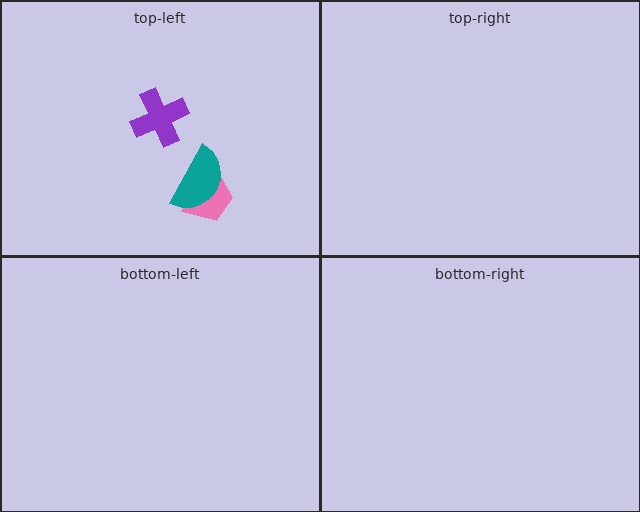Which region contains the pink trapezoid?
The top-left region.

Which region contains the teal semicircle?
The top-left region.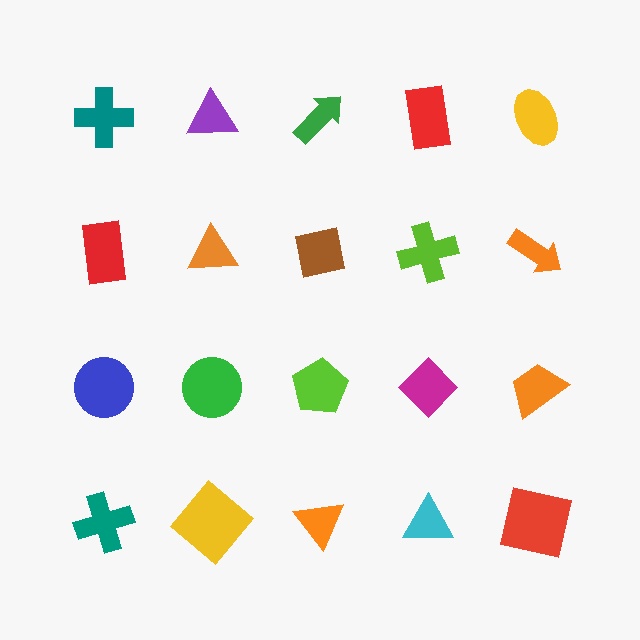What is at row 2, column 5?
An orange arrow.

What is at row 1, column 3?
A green arrow.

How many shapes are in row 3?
5 shapes.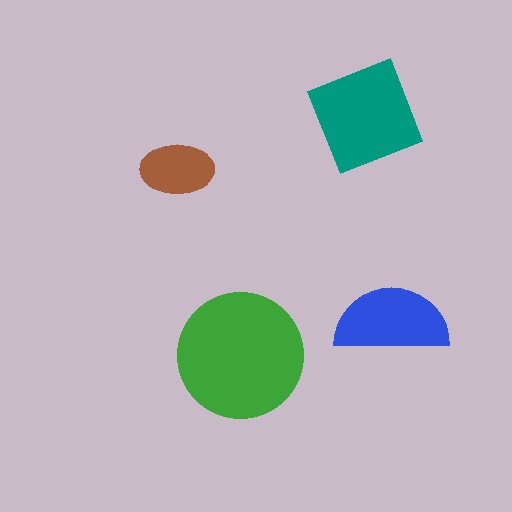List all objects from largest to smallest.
The green circle, the teal square, the blue semicircle, the brown ellipse.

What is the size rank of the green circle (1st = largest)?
1st.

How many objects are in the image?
There are 4 objects in the image.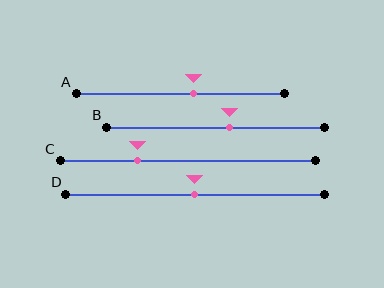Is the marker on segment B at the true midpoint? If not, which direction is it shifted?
No, the marker on segment B is shifted to the right by about 6% of the segment length.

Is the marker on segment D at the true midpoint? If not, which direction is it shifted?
Yes, the marker on segment D is at the true midpoint.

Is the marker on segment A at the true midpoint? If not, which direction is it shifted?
No, the marker on segment A is shifted to the right by about 6% of the segment length.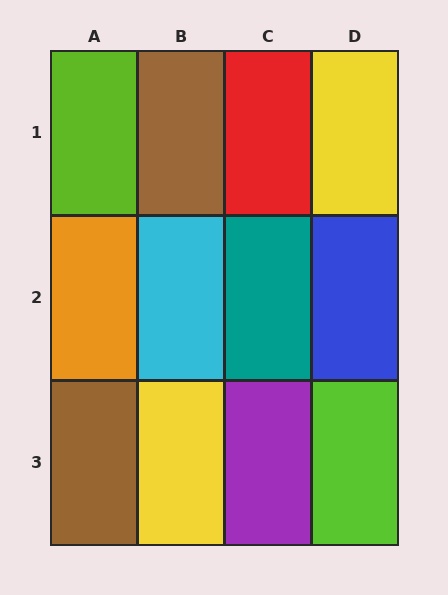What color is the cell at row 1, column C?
Red.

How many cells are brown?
2 cells are brown.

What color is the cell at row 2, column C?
Teal.